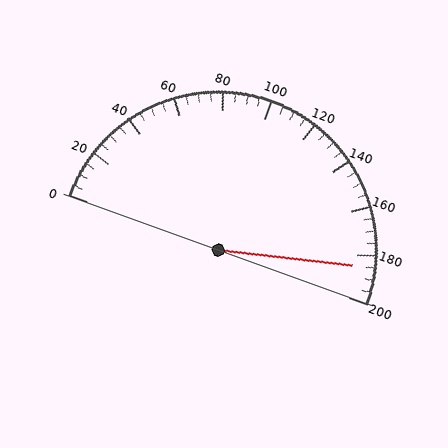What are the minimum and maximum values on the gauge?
The gauge ranges from 0 to 200.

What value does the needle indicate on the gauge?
The needle indicates approximately 185.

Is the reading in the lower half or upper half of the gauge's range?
The reading is in the upper half of the range (0 to 200).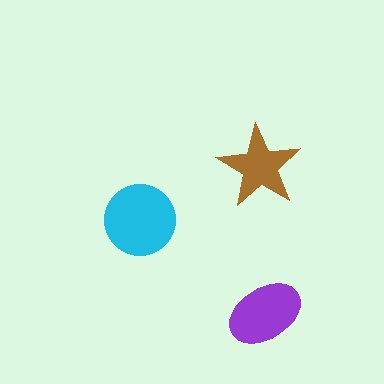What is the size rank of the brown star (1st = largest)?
3rd.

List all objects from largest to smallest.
The cyan circle, the purple ellipse, the brown star.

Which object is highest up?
The brown star is topmost.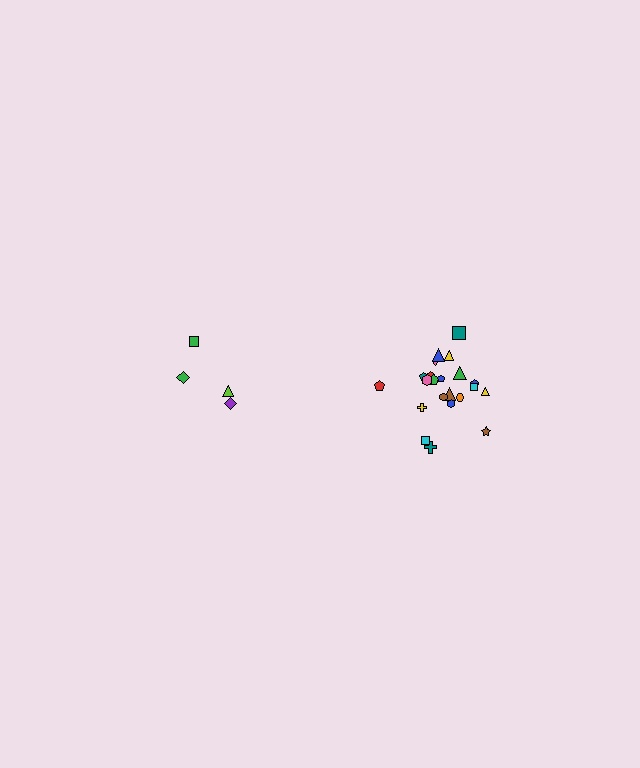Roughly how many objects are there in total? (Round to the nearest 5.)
Roughly 25 objects in total.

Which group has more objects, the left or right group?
The right group.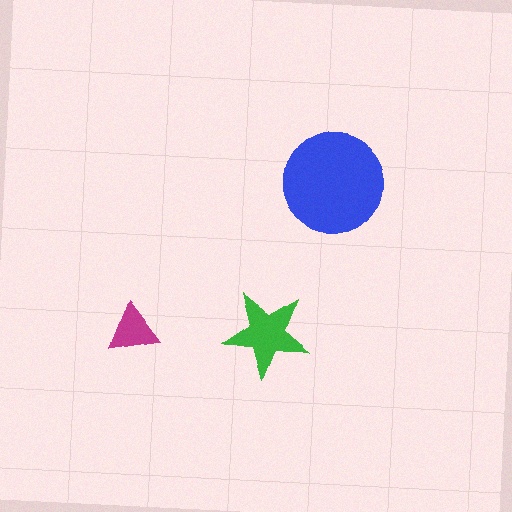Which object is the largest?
The blue circle.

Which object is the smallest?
The magenta triangle.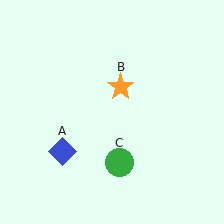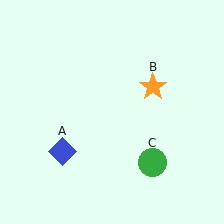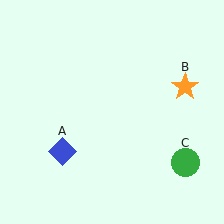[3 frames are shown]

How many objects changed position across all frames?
2 objects changed position: orange star (object B), green circle (object C).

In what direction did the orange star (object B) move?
The orange star (object B) moved right.